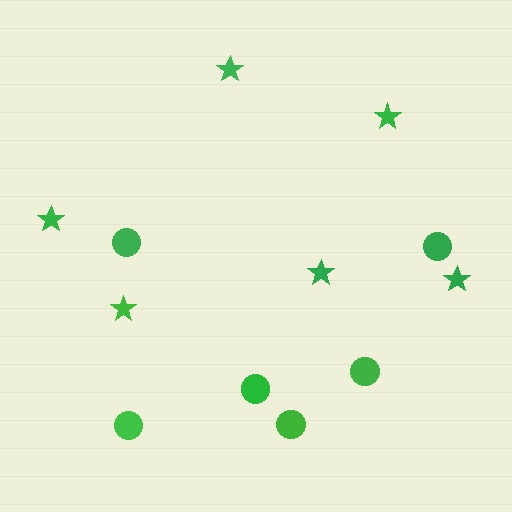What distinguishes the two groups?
There are 2 groups: one group of stars (6) and one group of circles (6).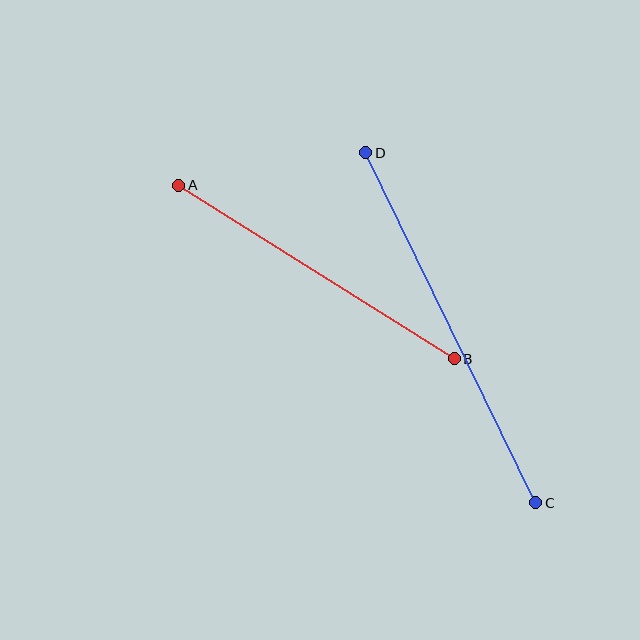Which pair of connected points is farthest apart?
Points C and D are farthest apart.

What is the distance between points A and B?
The distance is approximately 326 pixels.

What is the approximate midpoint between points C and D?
The midpoint is at approximately (451, 328) pixels.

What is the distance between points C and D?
The distance is approximately 389 pixels.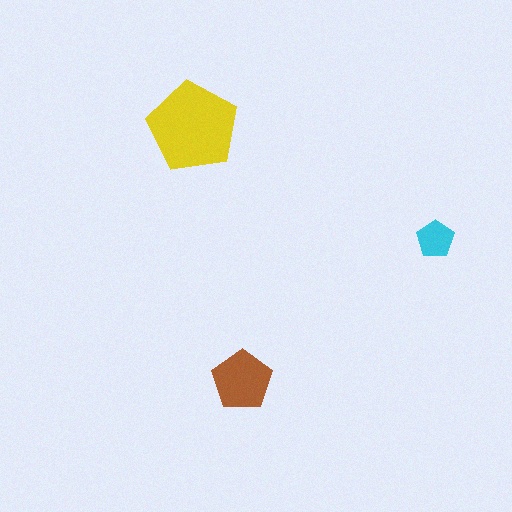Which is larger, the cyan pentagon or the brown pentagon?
The brown one.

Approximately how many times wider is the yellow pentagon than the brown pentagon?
About 1.5 times wider.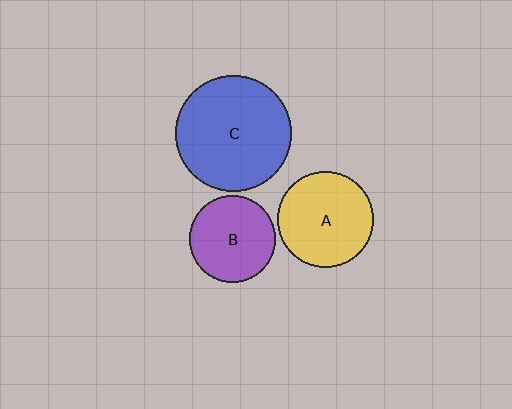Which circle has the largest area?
Circle C (blue).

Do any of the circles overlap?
No, none of the circles overlap.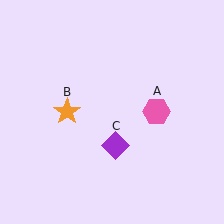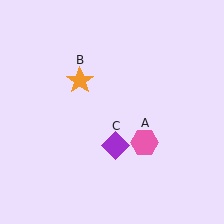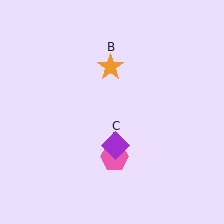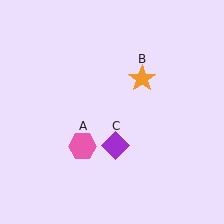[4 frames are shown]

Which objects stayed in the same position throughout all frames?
Purple diamond (object C) remained stationary.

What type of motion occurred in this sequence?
The pink hexagon (object A), orange star (object B) rotated clockwise around the center of the scene.